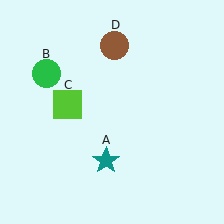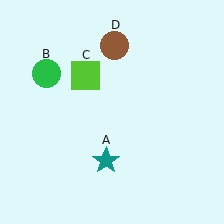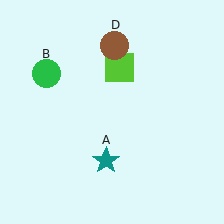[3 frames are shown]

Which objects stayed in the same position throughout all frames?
Teal star (object A) and green circle (object B) and brown circle (object D) remained stationary.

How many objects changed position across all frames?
1 object changed position: lime square (object C).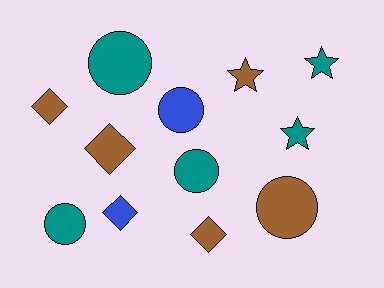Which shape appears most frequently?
Circle, with 5 objects.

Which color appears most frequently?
Teal, with 5 objects.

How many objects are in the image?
There are 12 objects.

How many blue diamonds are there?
There is 1 blue diamond.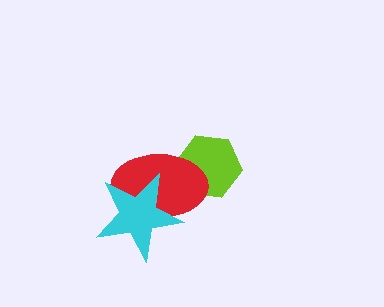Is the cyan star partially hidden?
No, no other shape covers it.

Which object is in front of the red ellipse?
The cyan star is in front of the red ellipse.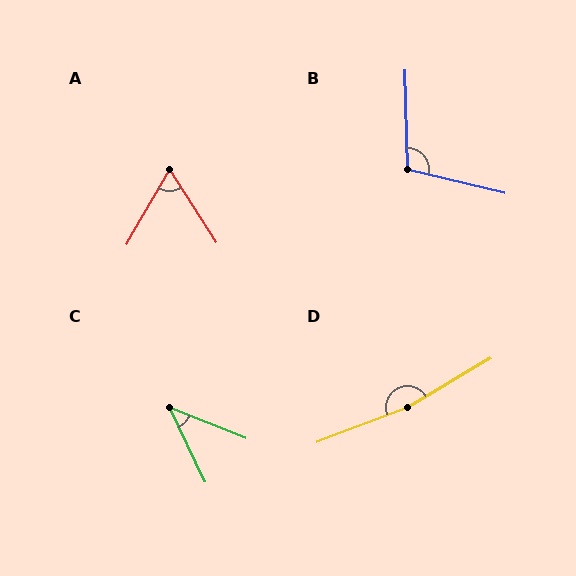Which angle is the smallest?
C, at approximately 43 degrees.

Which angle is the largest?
D, at approximately 170 degrees.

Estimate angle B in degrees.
Approximately 105 degrees.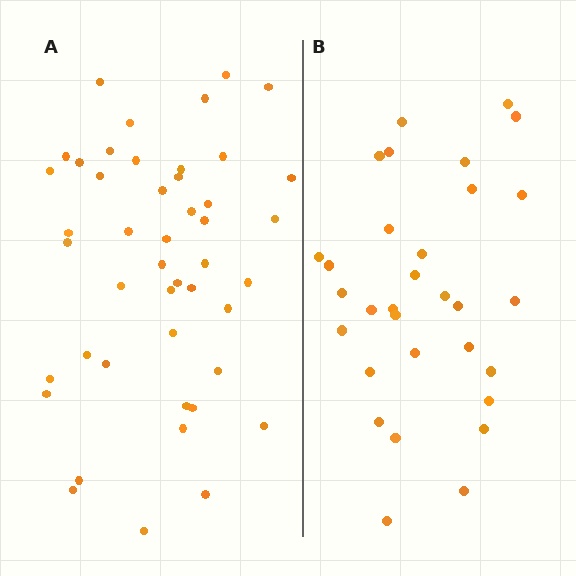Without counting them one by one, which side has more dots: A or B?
Region A (the left region) has more dots.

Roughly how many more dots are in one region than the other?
Region A has approximately 15 more dots than region B.